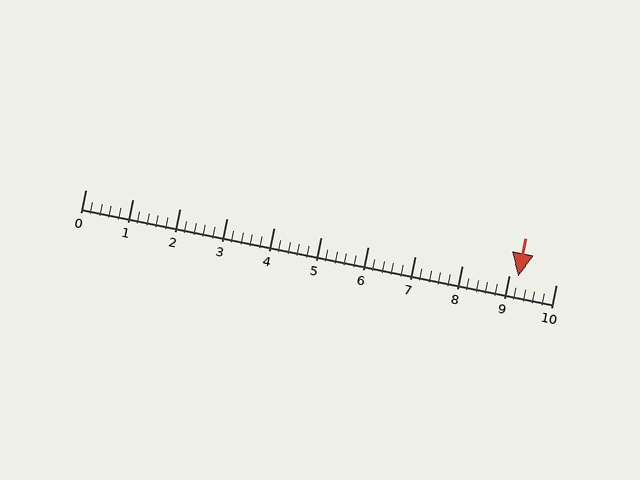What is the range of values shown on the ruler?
The ruler shows values from 0 to 10.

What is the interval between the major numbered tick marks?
The major tick marks are spaced 1 units apart.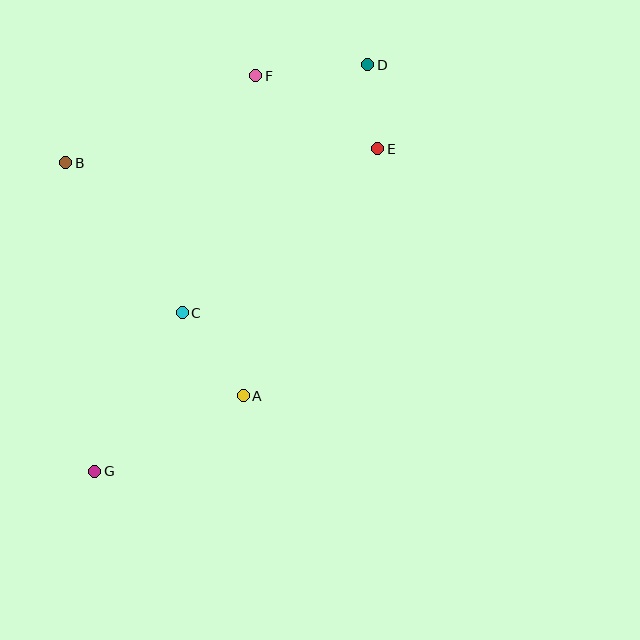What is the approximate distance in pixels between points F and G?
The distance between F and G is approximately 427 pixels.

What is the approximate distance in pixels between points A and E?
The distance between A and E is approximately 281 pixels.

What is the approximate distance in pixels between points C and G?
The distance between C and G is approximately 181 pixels.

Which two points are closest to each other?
Points D and E are closest to each other.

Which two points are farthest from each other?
Points D and G are farthest from each other.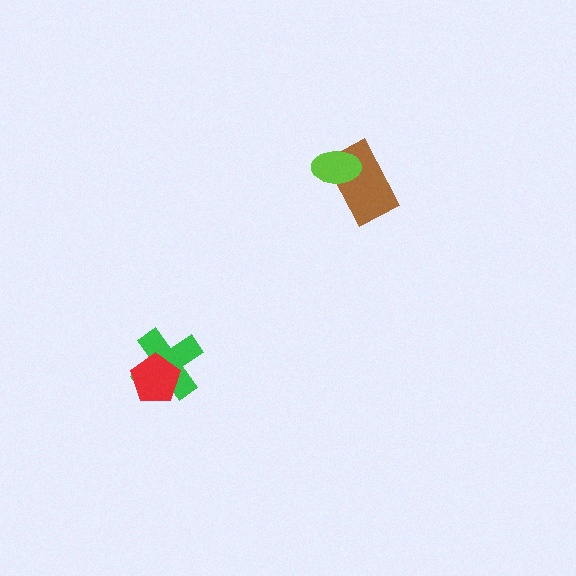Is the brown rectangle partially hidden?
Yes, it is partially covered by another shape.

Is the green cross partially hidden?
Yes, it is partially covered by another shape.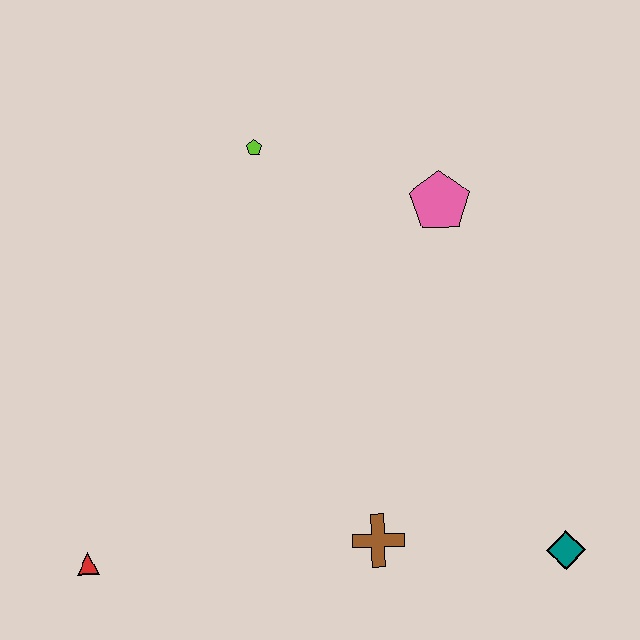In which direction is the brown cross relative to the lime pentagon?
The brown cross is below the lime pentagon.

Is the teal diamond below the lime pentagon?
Yes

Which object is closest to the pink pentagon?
The lime pentagon is closest to the pink pentagon.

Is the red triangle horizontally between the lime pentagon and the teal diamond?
No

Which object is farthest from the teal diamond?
The lime pentagon is farthest from the teal diamond.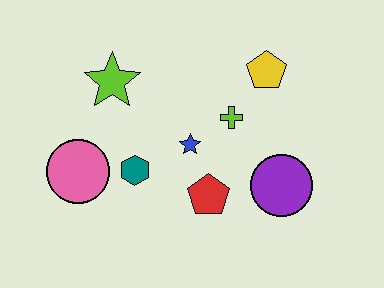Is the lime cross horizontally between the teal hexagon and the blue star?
No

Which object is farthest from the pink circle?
The yellow pentagon is farthest from the pink circle.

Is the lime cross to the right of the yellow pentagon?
No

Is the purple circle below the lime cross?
Yes